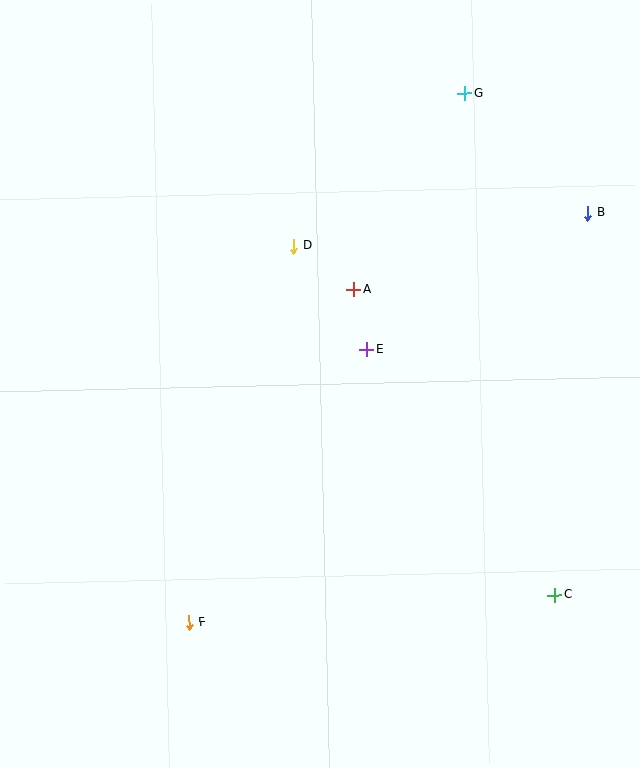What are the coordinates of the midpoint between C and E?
The midpoint between C and E is at (461, 472).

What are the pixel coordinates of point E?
Point E is at (367, 349).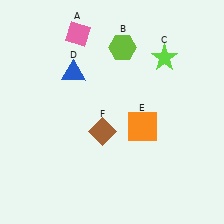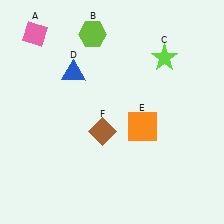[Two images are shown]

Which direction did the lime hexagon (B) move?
The lime hexagon (B) moved left.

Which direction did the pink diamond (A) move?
The pink diamond (A) moved left.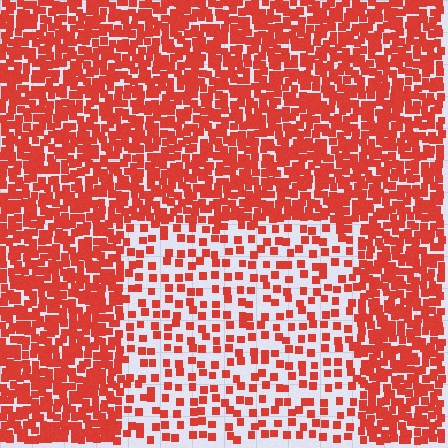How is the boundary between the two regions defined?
The boundary is defined by a change in element density (approximately 2.6x ratio). All elements are the same color, size, and shape.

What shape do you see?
I see a rectangle.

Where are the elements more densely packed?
The elements are more densely packed outside the rectangle boundary.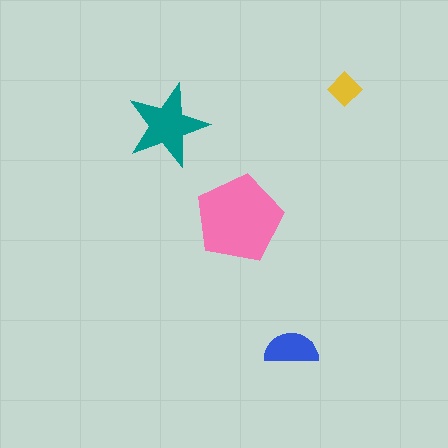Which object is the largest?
The pink pentagon.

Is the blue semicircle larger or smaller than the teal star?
Smaller.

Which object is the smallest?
The yellow diamond.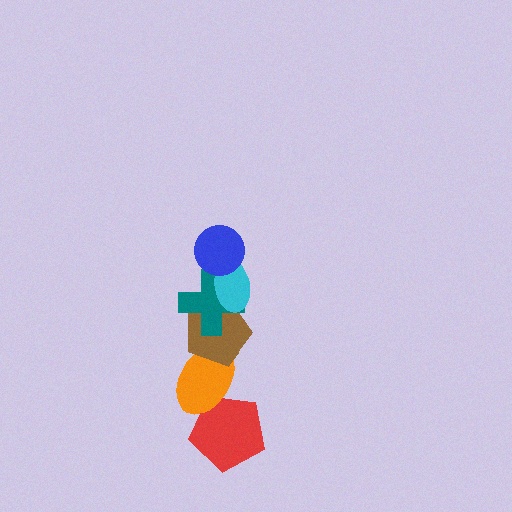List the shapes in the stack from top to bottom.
From top to bottom: the blue circle, the cyan ellipse, the teal cross, the brown pentagon, the orange ellipse, the red pentagon.